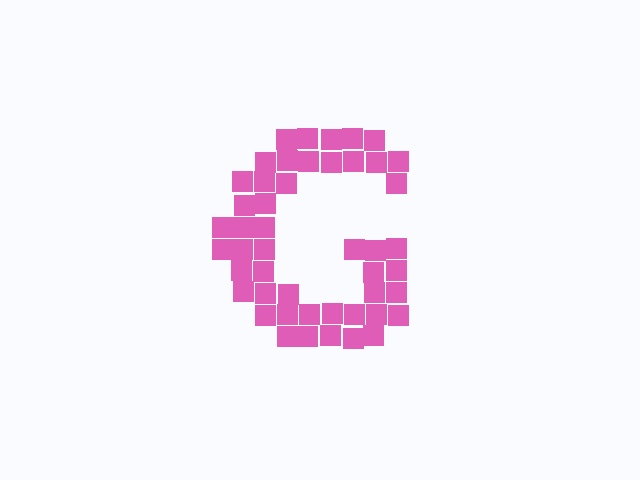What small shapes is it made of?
It is made of small squares.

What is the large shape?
The large shape is the letter G.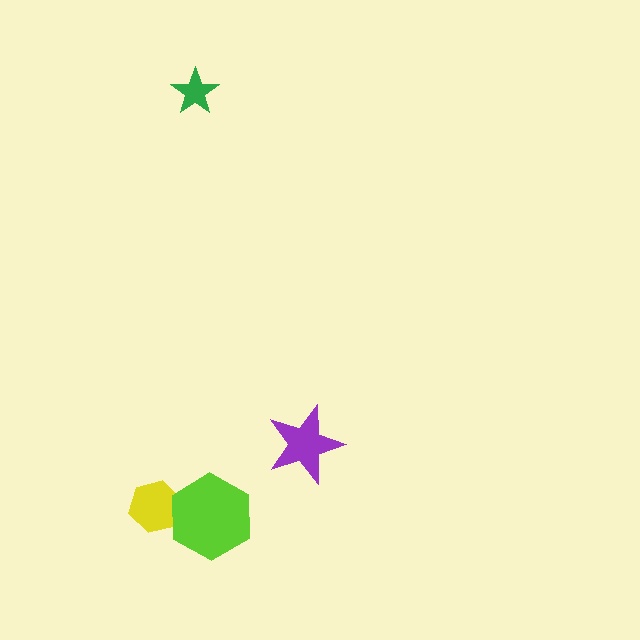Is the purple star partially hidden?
No, no other shape covers it.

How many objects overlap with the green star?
0 objects overlap with the green star.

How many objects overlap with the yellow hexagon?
1 object overlaps with the yellow hexagon.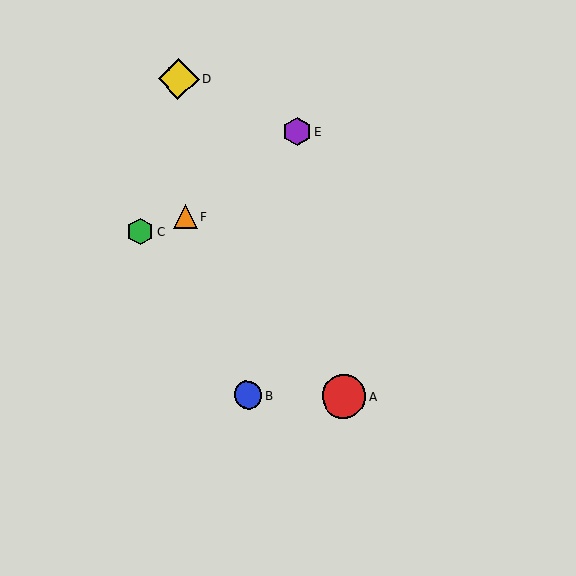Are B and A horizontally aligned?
Yes, both are at y≈395.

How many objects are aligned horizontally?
2 objects (A, B) are aligned horizontally.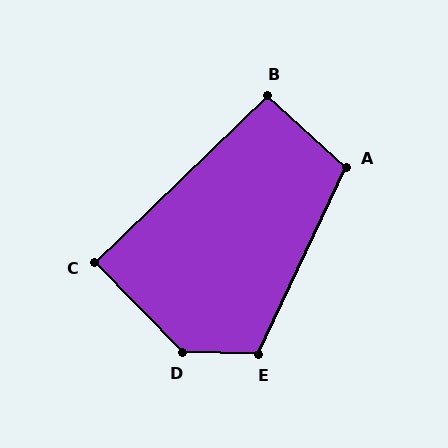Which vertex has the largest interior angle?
D, at approximately 136 degrees.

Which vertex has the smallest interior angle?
C, at approximately 89 degrees.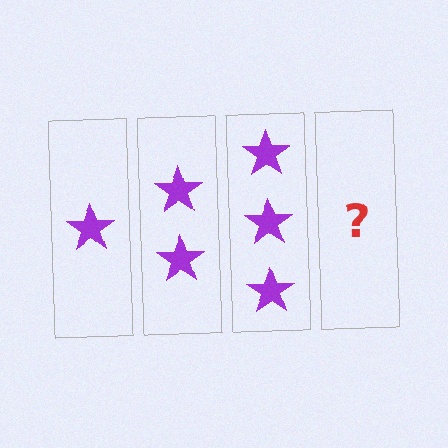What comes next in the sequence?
The next element should be 4 stars.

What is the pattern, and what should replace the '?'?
The pattern is that each step adds one more star. The '?' should be 4 stars.